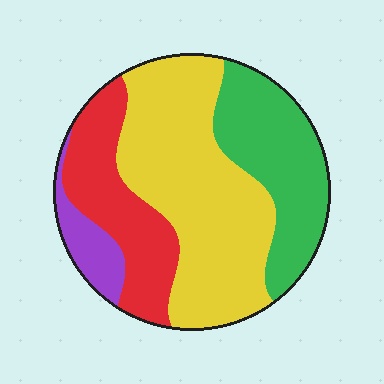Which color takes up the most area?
Yellow, at roughly 45%.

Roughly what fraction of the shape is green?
Green takes up about one quarter (1/4) of the shape.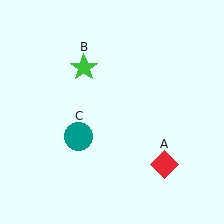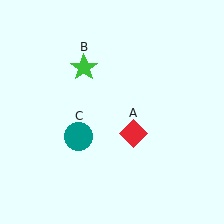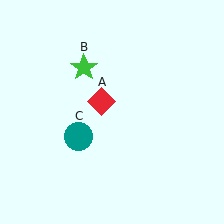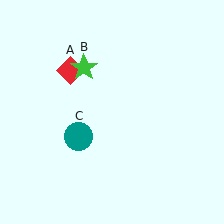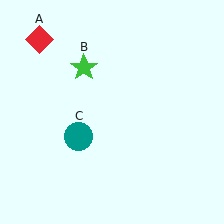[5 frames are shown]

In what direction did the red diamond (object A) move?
The red diamond (object A) moved up and to the left.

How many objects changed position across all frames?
1 object changed position: red diamond (object A).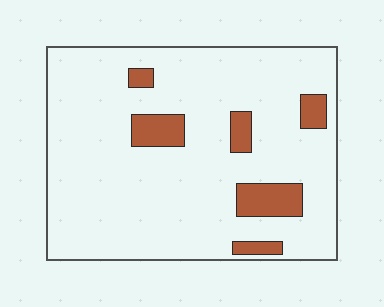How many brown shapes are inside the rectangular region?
6.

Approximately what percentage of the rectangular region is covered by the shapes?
Approximately 10%.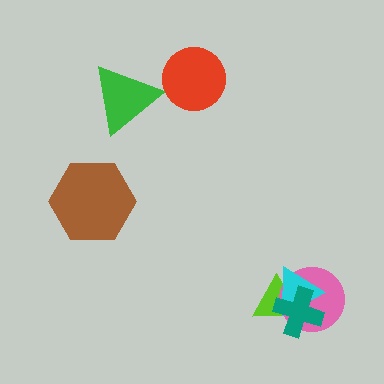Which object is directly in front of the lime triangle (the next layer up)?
The pink circle is directly in front of the lime triangle.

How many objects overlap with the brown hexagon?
0 objects overlap with the brown hexagon.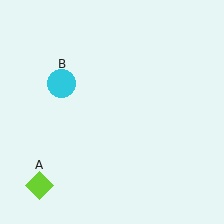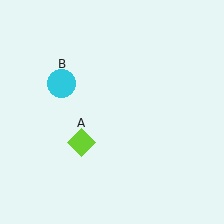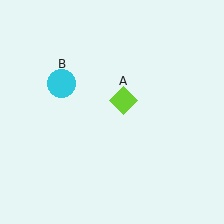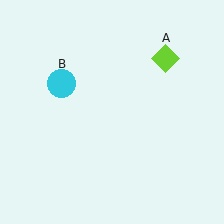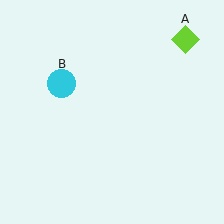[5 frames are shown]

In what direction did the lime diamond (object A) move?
The lime diamond (object A) moved up and to the right.